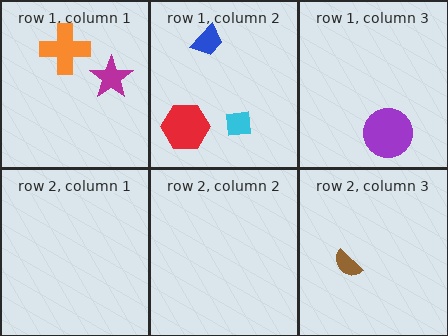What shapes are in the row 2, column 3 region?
The brown semicircle.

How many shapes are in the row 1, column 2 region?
3.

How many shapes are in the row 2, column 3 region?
1.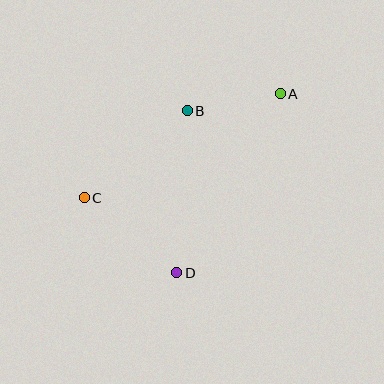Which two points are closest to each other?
Points A and B are closest to each other.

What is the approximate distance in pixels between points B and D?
The distance between B and D is approximately 162 pixels.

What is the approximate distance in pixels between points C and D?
The distance between C and D is approximately 119 pixels.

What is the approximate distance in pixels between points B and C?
The distance between B and C is approximately 135 pixels.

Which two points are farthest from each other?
Points A and C are farthest from each other.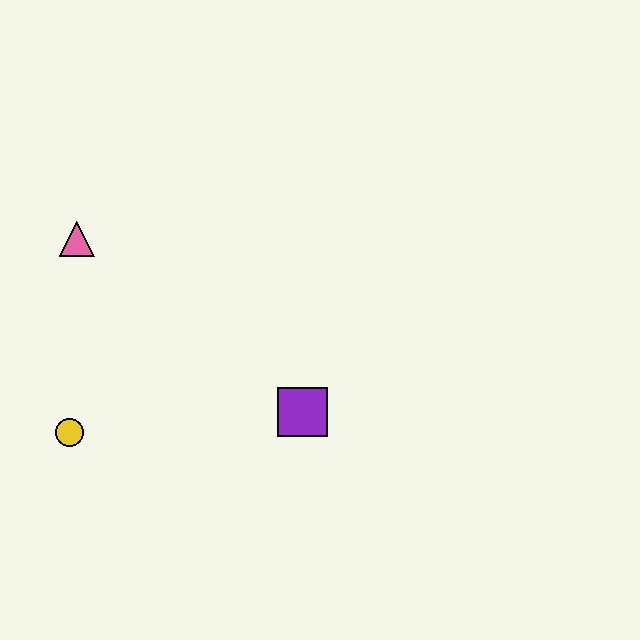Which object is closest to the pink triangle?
The yellow circle is closest to the pink triangle.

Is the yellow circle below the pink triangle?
Yes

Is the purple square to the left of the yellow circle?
No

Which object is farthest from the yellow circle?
The purple square is farthest from the yellow circle.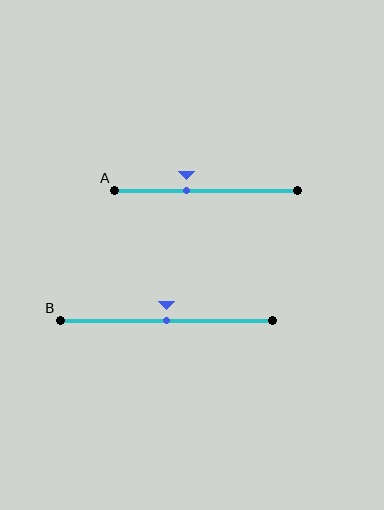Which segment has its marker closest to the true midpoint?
Segment B has its marker closest to the true midpoint.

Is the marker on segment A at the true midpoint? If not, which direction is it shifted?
No, the marker on segment A is shifted to the left by about 11% of the segment length.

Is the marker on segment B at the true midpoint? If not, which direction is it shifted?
Yes, the marker on segment B is at the true midpoint.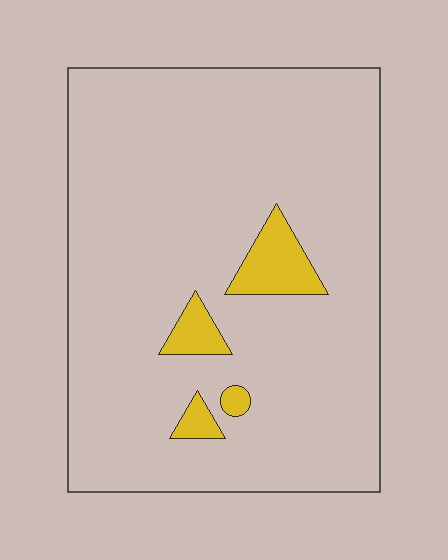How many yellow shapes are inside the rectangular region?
4.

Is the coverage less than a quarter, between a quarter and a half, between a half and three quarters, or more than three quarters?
Less than a quarter.